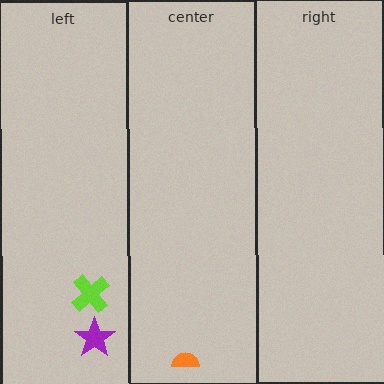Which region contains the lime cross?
The left region.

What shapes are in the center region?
The orange semicircle.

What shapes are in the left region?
The lime cross, the purple star.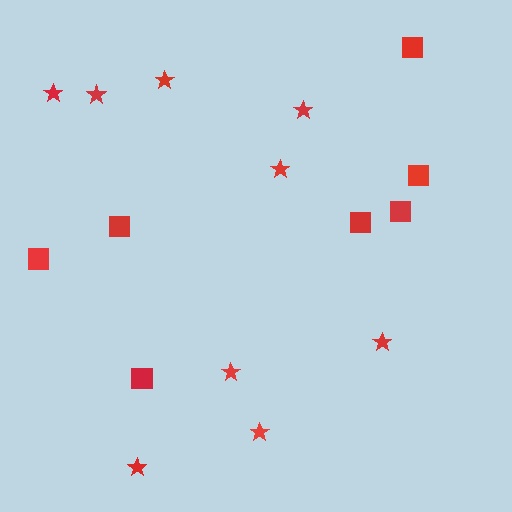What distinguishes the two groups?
There are 2 groups: one group of stars (9) and one group of squares (7).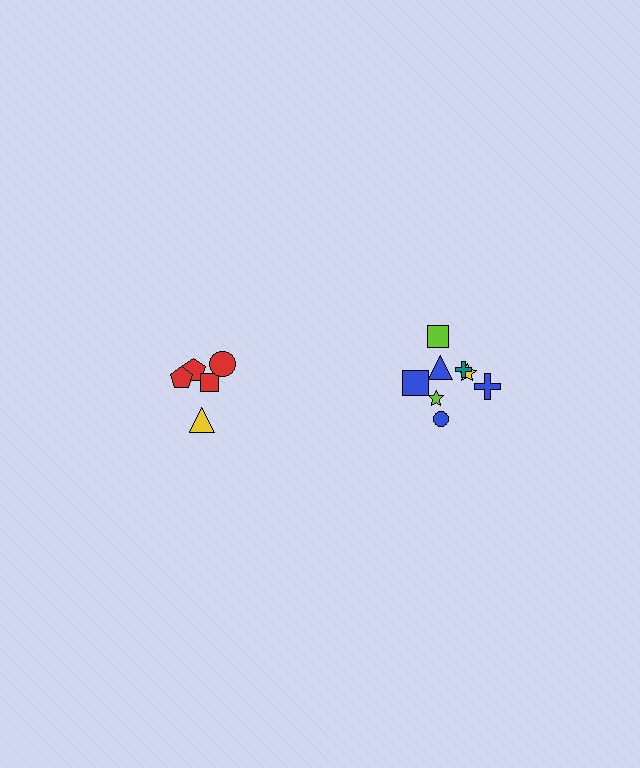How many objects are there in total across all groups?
There are 13 objects.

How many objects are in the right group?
There are 8 objects.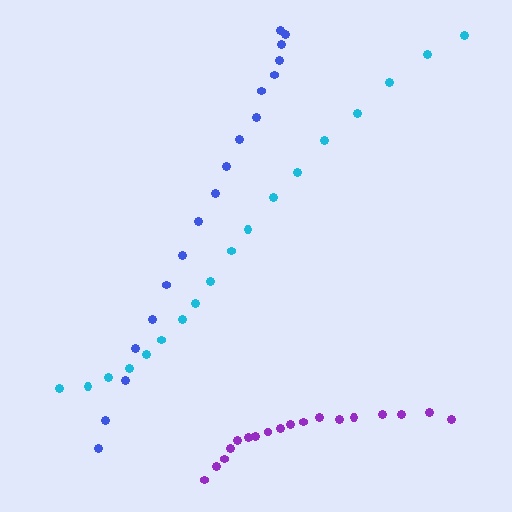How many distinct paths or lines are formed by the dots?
There are 3 distinct paths.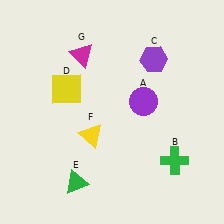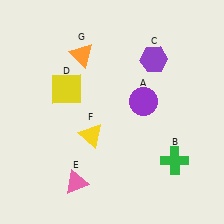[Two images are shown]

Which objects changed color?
E changed from green to pink. G changed from magenta to orange.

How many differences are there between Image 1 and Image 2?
There are 2 differences between the two images.